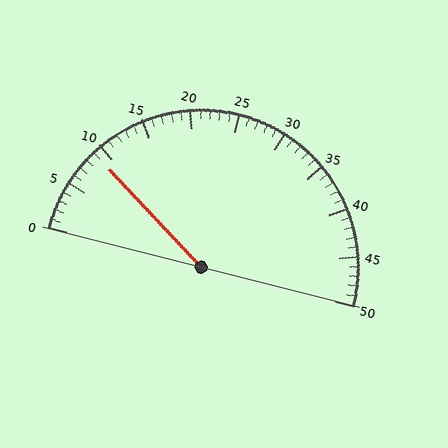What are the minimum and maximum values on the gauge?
The gauge ranges from 0 to 50.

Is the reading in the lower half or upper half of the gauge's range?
The reading is in the lower half of the range (0 to 50).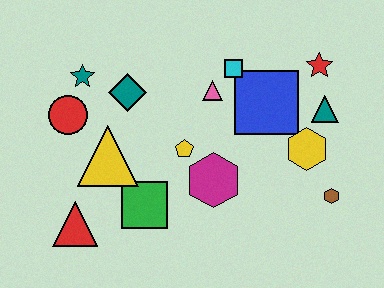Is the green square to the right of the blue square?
No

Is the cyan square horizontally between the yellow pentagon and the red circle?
No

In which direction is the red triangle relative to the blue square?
The red triangle is to the left of the blue square.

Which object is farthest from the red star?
The red triangle is farthest from the red star.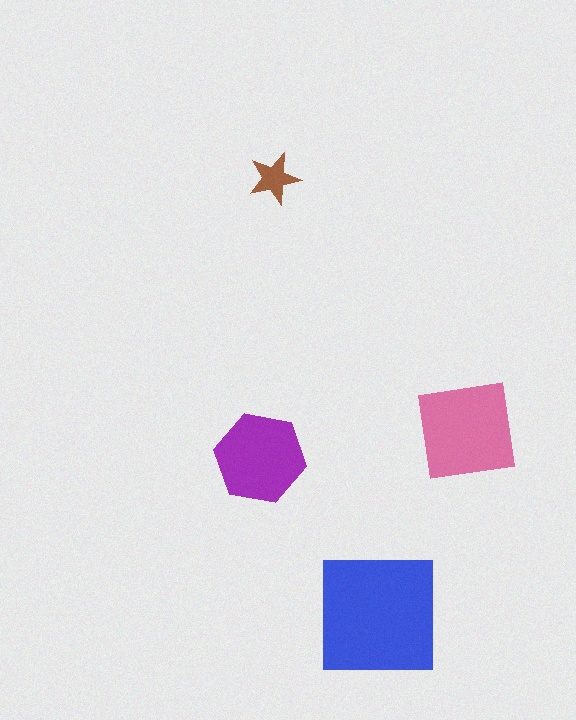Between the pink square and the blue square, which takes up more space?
The blue square.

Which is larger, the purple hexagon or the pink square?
The pink square.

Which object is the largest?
The blue square.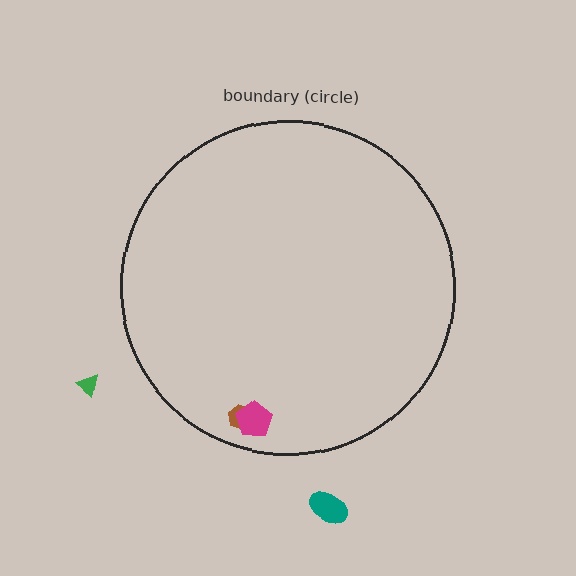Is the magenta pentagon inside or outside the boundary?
Inside.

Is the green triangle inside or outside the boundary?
Outside.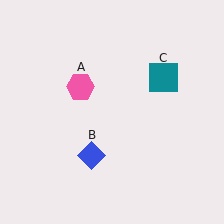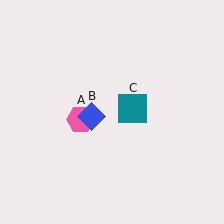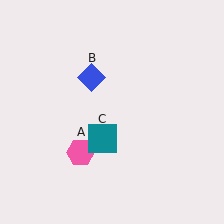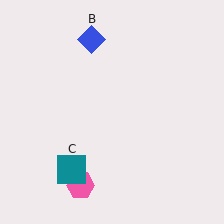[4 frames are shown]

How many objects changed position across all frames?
3 objects changed position: pink hexagon (object A), blue diamond (object B), teal square (object C).